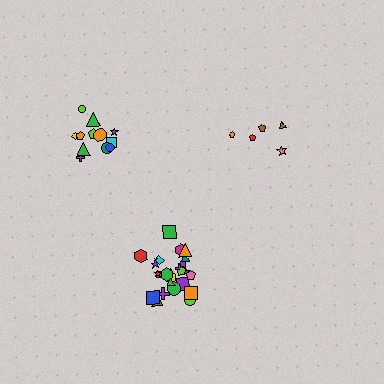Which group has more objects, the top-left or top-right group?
The top-left group.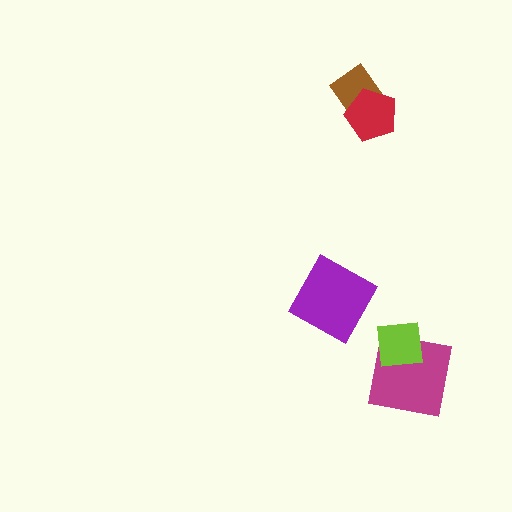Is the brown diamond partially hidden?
Yes, it is partially covered by another shape.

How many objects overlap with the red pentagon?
1 object overlaps with the red pentagon.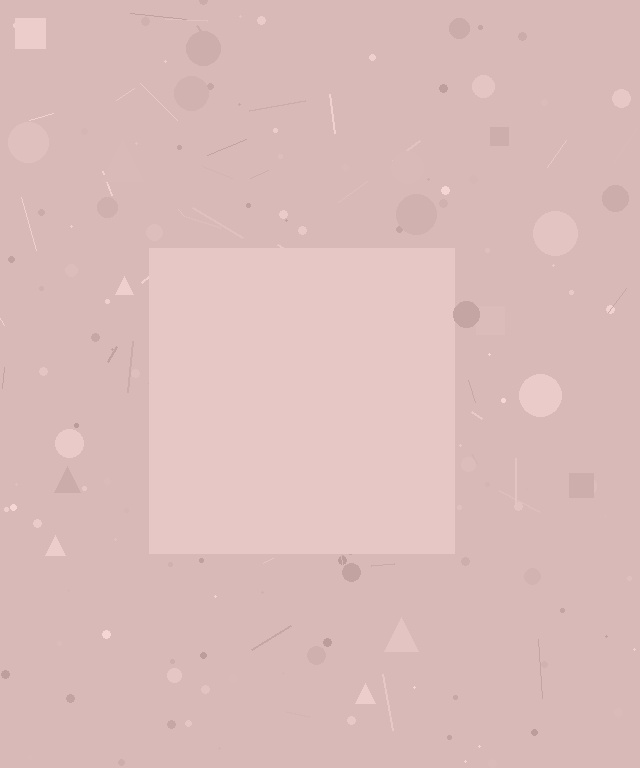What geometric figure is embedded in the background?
A square is embedded in the background.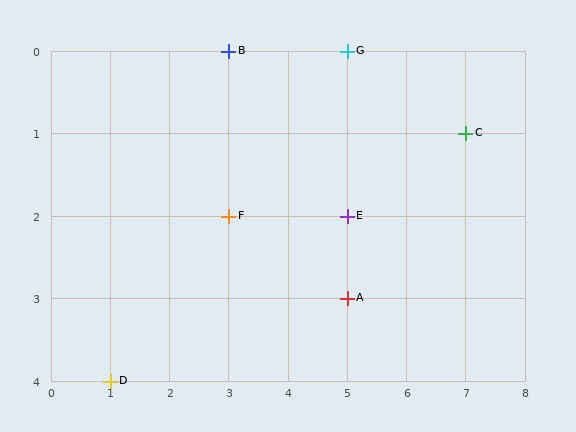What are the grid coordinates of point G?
Point G is at grid coordinates (5, 0).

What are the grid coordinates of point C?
Point C is at grid coordinates (7, 1).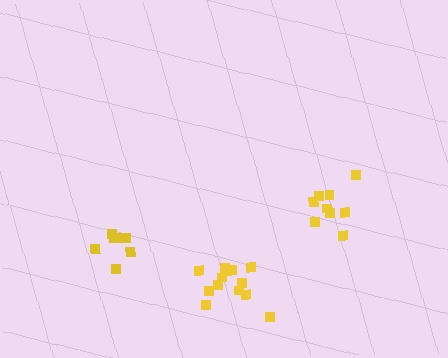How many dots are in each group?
Group 1: 13 dots, Group 2: 7 dots, Group 3: 9 dots (29 total).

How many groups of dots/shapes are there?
There are 3 groups.